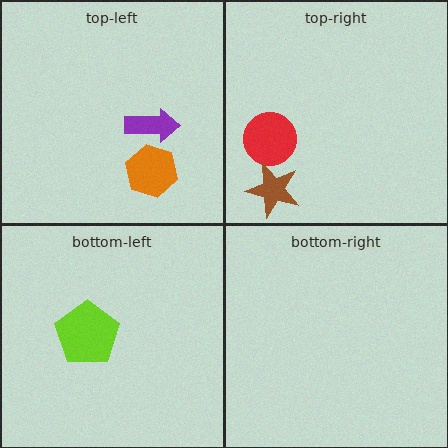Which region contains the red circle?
The top-right region.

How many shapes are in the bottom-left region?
1.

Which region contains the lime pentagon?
The bottom-left region.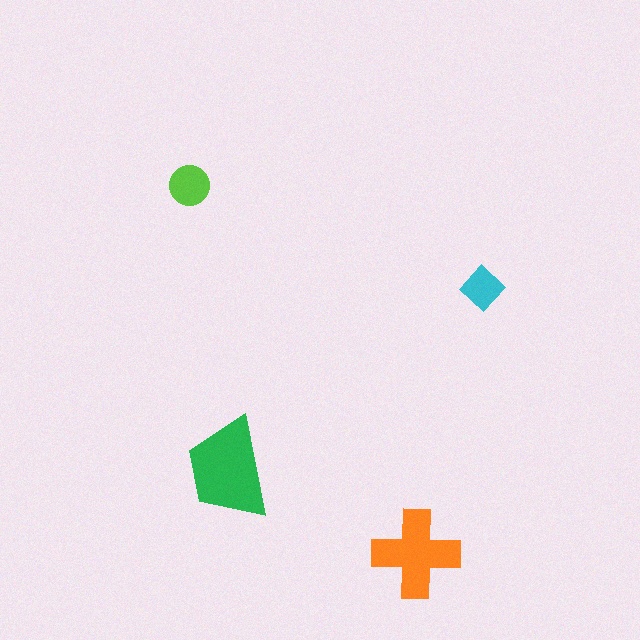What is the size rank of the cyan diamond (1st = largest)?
4th.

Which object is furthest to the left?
The lime circle is leftmost.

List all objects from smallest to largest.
The cyan diamond, the lime circle, the orange cross, the green trapezoid.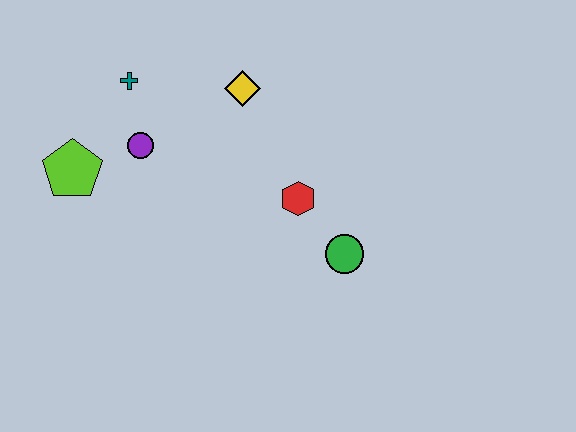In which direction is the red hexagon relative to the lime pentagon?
The red hexagon is to the right of the lime pentagon.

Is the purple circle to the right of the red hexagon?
No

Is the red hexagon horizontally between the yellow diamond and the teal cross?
No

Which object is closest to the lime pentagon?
The purple circle is closest to the lime pentagon.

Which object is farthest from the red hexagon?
The lime pentagon is farthest from the red hexagon.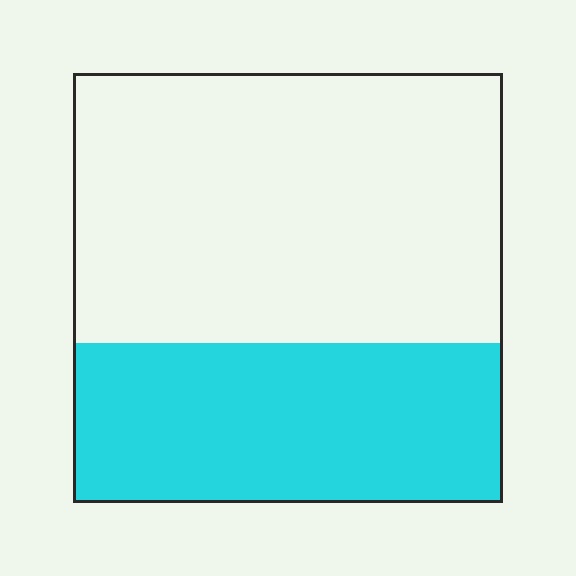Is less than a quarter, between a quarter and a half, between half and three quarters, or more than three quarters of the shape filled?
Between a quarter and a half.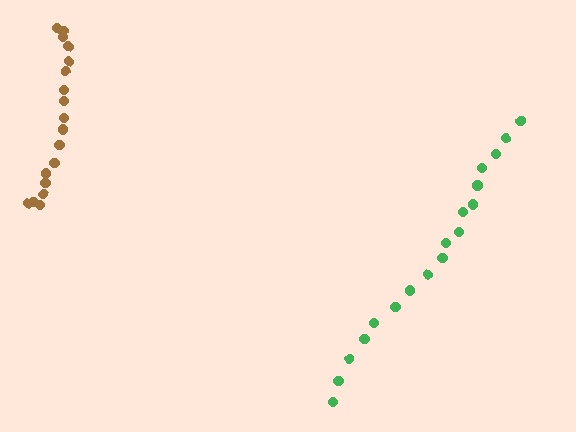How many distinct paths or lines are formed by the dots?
There are 2 distinct paths.